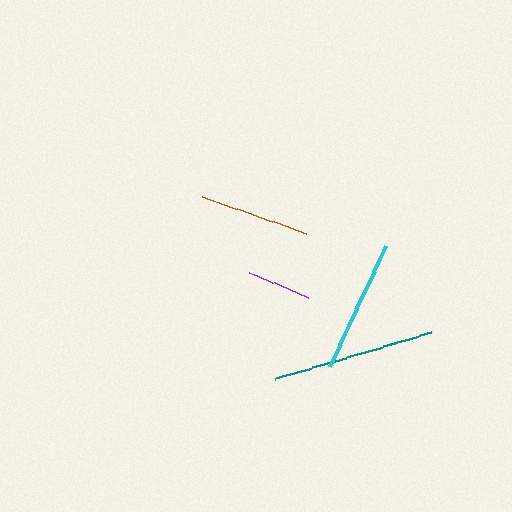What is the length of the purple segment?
The purple segment is approximately 63 pixels long.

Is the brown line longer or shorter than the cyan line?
The cyan line is longer than the brown line.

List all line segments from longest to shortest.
From longest to shortest: teal, cyan, brown, purple.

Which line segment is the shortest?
The purple line is the shortest at approximately 63 pixels.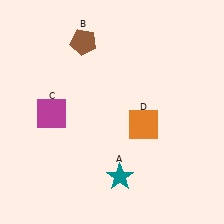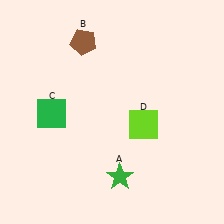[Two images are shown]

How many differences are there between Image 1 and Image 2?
There are 3 differences between the two images.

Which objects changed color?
A changed from teal to green. C changed from magenta to green. D changed from orange to lime.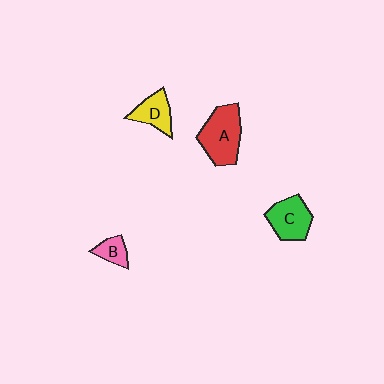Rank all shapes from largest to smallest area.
From largest to smallest: A (red), C (green), D (yellow), B (pink).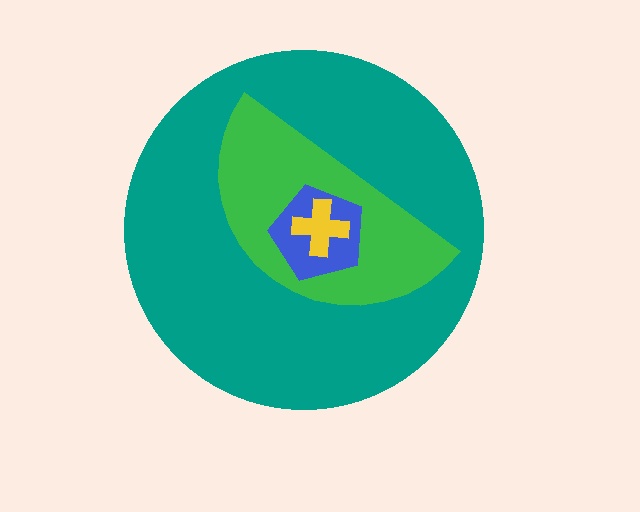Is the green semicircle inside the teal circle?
Yes.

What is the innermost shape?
The yellow cross.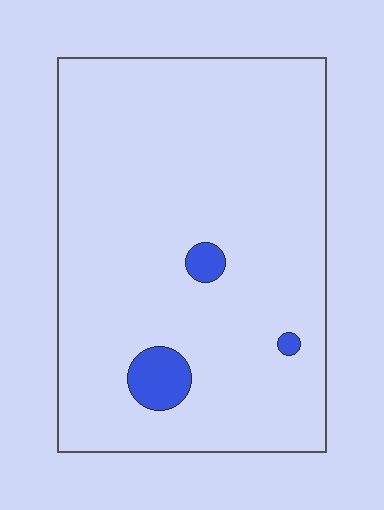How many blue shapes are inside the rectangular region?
3.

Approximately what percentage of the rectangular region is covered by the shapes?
Approximately 5%.